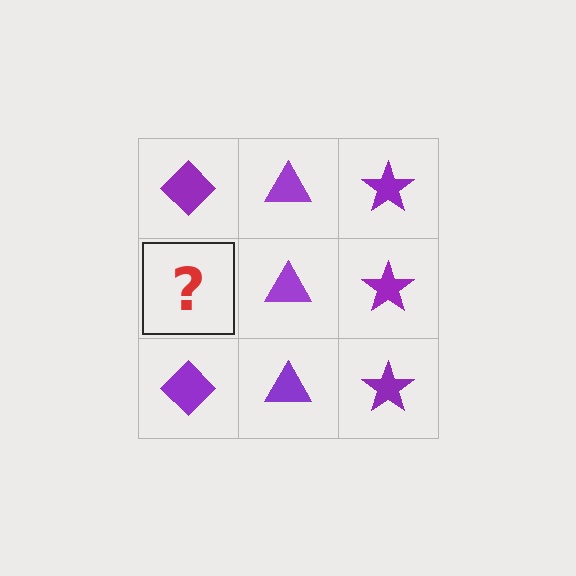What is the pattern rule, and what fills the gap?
The rule is that each column has a consistent shape. The gap should be filled with a purple diamond.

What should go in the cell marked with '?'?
The missing cell should contain a purple diamond.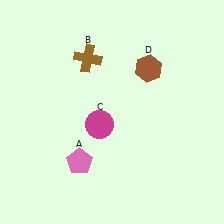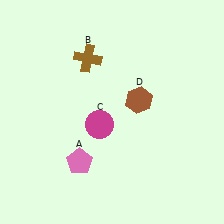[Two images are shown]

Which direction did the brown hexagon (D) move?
The brown hexagon (D) moved down.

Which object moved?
The brown hexagon (D) moved down.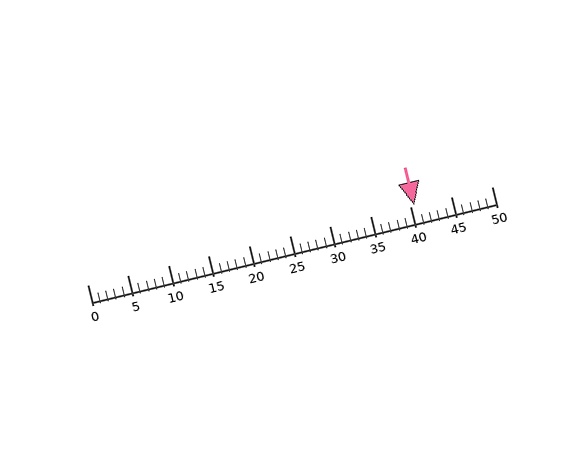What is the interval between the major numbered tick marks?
The major tick marks are spaced 5 units apart.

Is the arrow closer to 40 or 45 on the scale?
The arrow is closer to 40.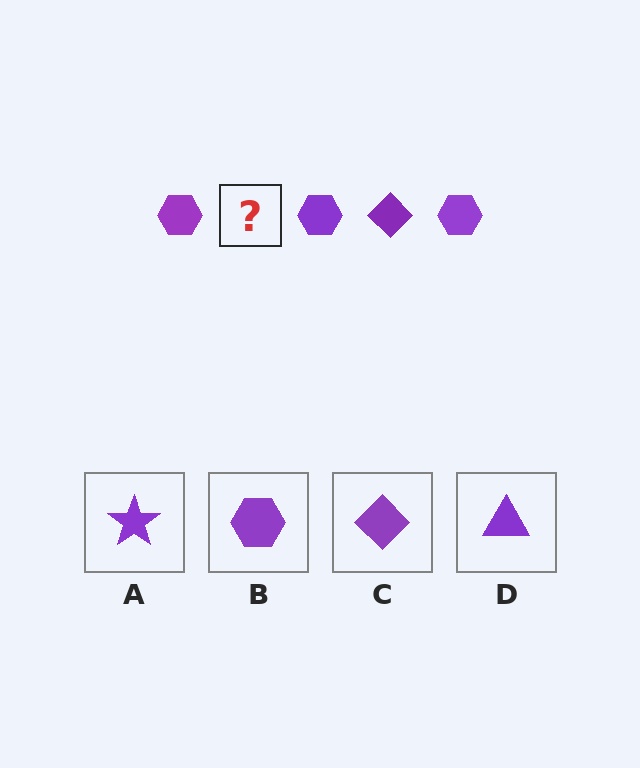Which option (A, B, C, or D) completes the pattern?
C.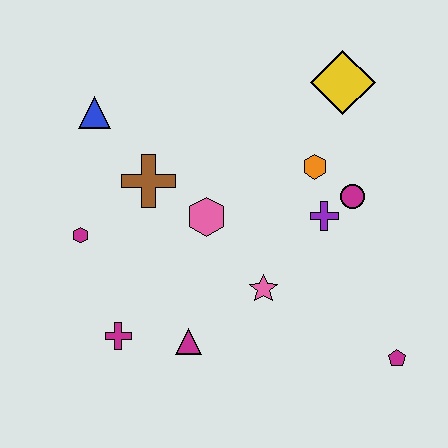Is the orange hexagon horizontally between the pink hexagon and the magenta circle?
Yes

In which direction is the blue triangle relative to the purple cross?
The blue triangle is to the left of the purple cross.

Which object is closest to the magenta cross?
The magenta triangle is closest to the magenta cross.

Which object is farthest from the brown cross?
The magenta pentagon is farthest from the brown cross.